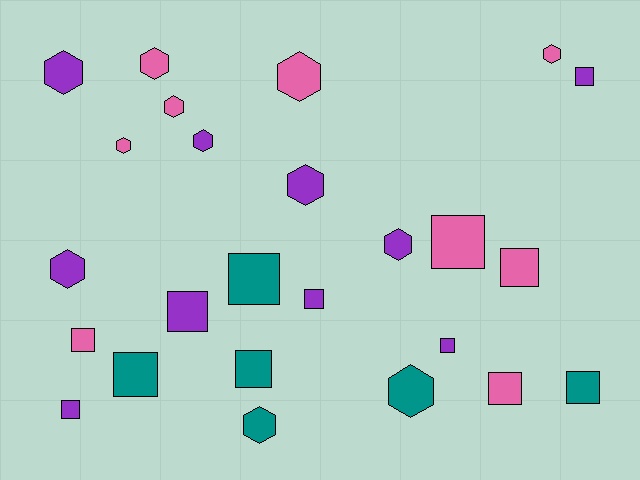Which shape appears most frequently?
Square, with 13 objects.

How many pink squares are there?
There are 4 pink squares.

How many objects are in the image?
There are 25 objects.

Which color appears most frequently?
Purple, with 10 objects.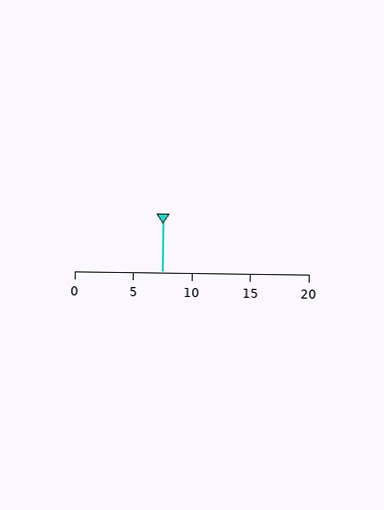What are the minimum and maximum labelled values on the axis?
The axis runs from 0 to 20.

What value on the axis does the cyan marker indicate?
The marker indicates approximately 7.5.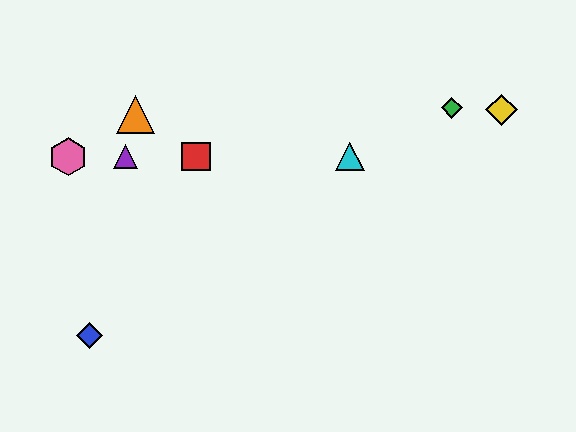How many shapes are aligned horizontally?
4 shapes (the red square, the purple triangle, the cyan triangle, the pink hexagon) are aligned horizontally.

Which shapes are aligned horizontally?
The red square, the purple triangle, the cyan triangle, the pink hexagon are aligned horizontally.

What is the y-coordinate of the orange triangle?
The orange triangle is at y≈115.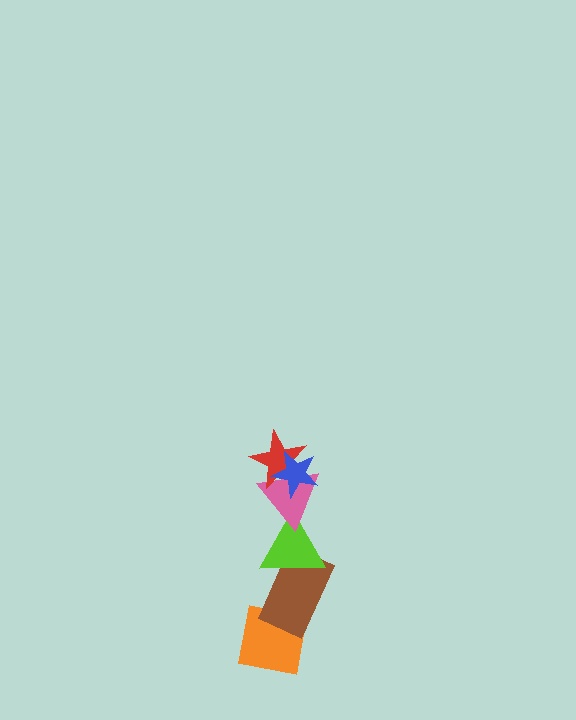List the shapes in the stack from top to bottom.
From top to bottom: the blue star, the red star, the pink triangle, the lime triangle, the brown rectangle, the orange square.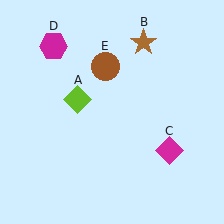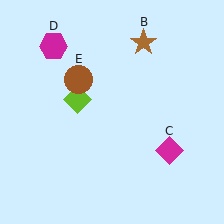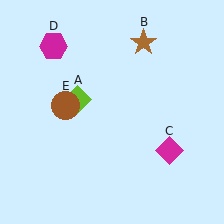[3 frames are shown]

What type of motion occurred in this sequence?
The brown circle (object E) rotated counterclockwise around the center of the scene.